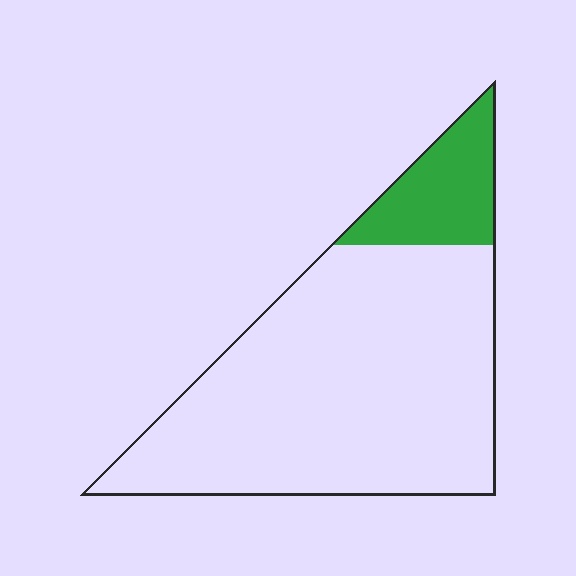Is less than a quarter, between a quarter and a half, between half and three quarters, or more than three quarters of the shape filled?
Less than a quarter.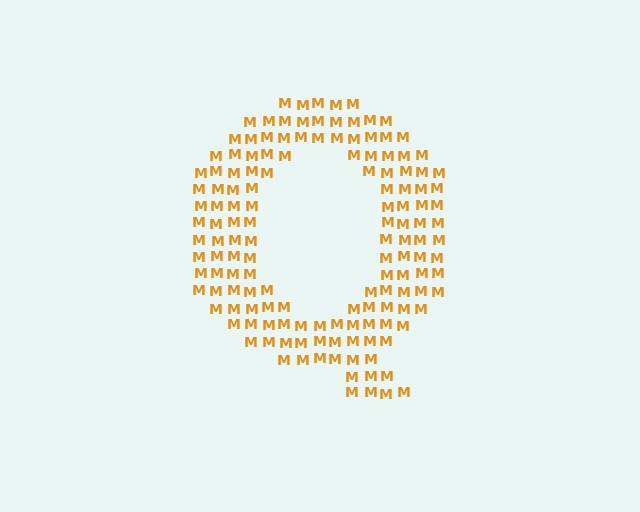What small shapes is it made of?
It is made of small letter M's.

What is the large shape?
The large shape is the letter Q.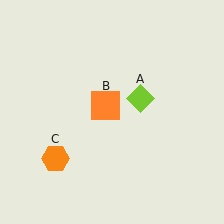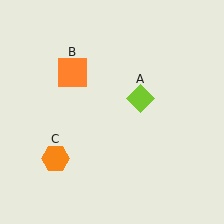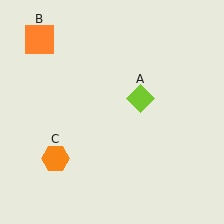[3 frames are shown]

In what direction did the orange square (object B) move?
The orange square (object B) moved up and to the left.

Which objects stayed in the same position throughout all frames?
Lime diamond (object A) and orange hexagon (object C) remained stationary.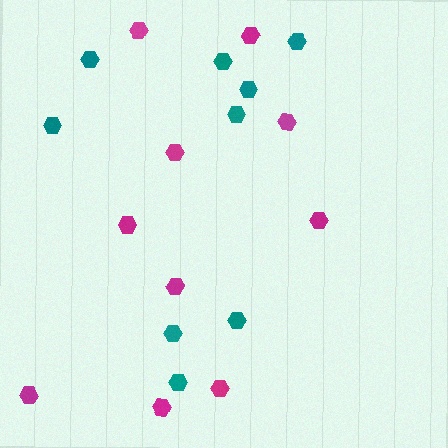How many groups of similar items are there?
There are 2 groups: one group of teal hexagons (9) and one group of magenta hexagons (10).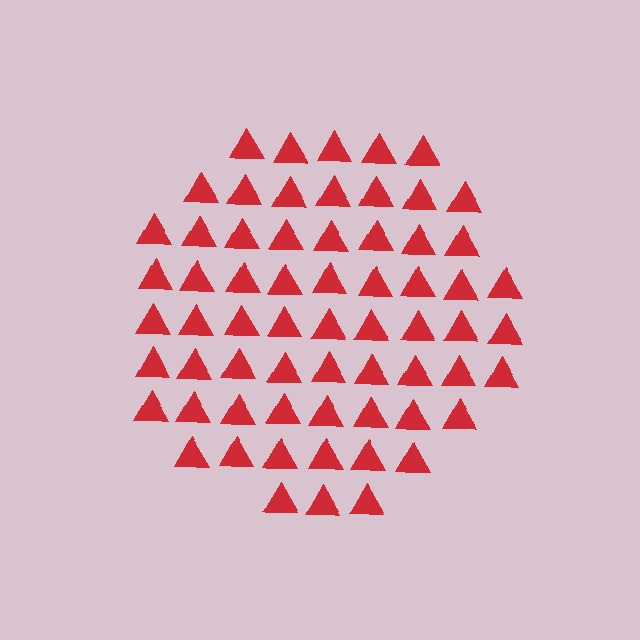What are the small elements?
The small elements are triangles.